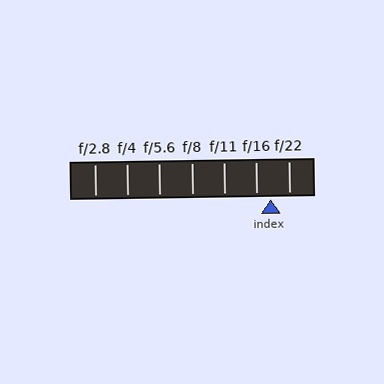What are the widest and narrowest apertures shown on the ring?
The widest aperture shown is f/2.8 and the narrowest is f/22.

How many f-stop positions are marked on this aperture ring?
There are 7 f-stop positions marked.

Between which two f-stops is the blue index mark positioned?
The index mark is between f/16 and f/22.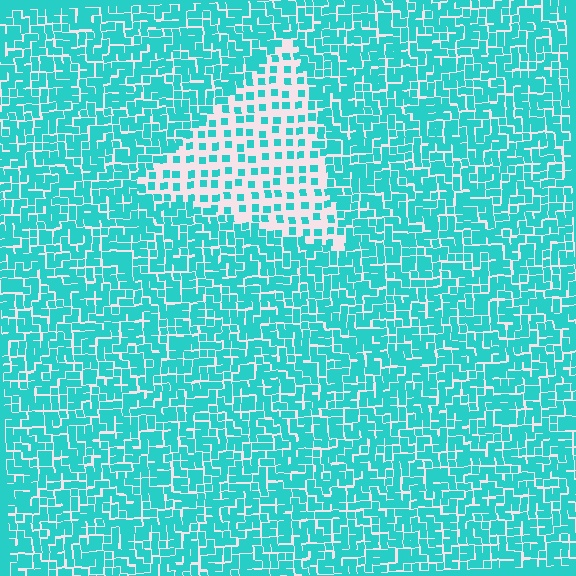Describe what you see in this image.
The image contains small cyan elements arranged at two different densities. A triangle-shaped region is visible where the elements are less densely packed than the surrounding area.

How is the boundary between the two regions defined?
The boundary is defined by a change in element density (approximately 2.5x ratio). All elements are the same color, size, and shape.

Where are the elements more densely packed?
The elements are more densely packed outside the triangle boundary.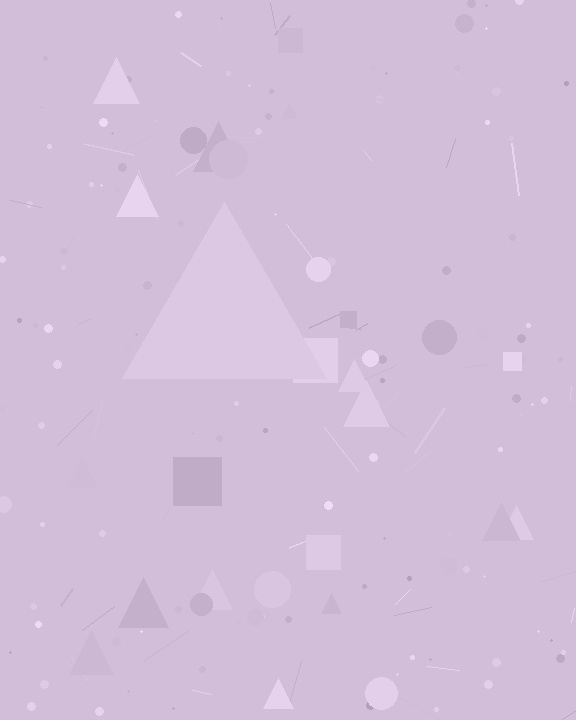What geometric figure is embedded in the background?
A triangle is embedded in the background.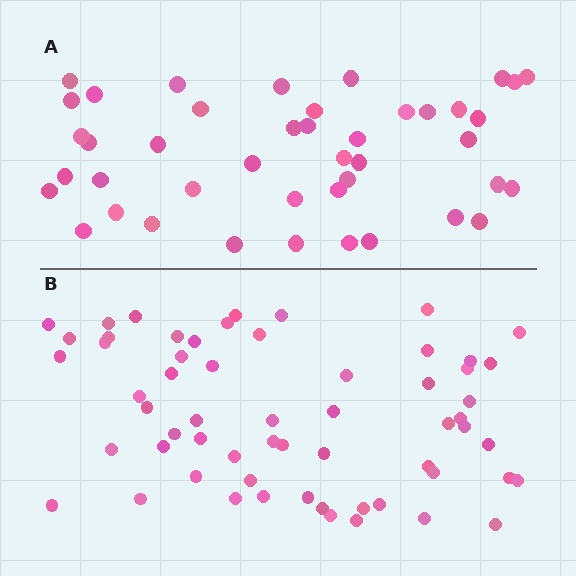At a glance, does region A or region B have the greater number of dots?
Region B (the bottom region) has more dots.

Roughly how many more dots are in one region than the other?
Region B has approximately 15 more dots than region A.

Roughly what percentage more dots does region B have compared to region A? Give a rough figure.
About 40% more.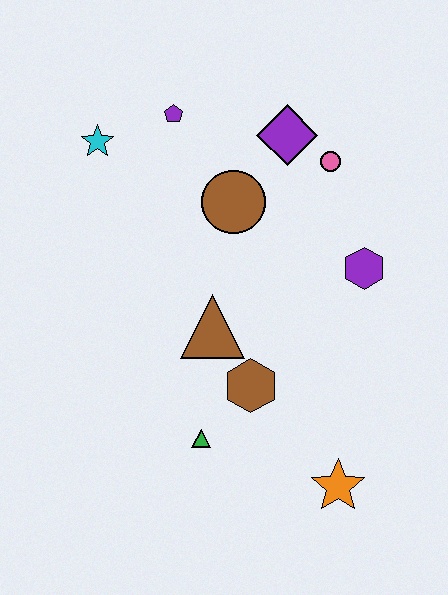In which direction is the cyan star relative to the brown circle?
The cyan star is to the left of the brown circle.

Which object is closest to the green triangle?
The brown hexagon is closest to the green triangle.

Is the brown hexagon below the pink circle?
Yes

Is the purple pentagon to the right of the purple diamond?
No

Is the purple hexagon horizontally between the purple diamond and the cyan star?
No